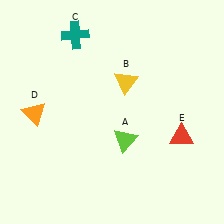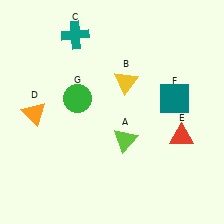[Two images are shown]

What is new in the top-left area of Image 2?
A green circle (G) was added in the top-left area of Image 2.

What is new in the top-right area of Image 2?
A teal square (F) was added in the top-right area of Image 2.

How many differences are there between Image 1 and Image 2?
There are 2 differences between the two images.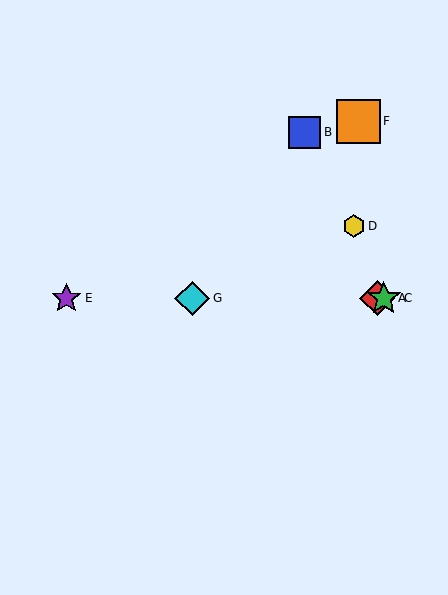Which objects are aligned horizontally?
Objects A, C, E, G are aligned horizontally.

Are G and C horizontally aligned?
Yes, both are at y≈298.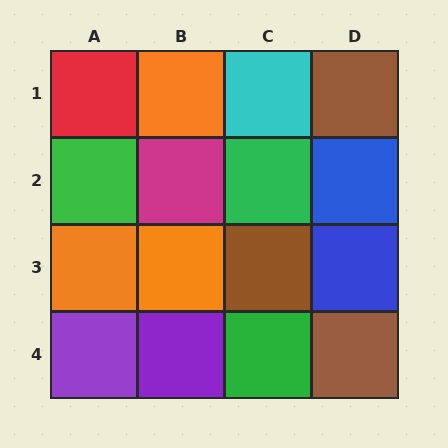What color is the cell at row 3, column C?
Brown.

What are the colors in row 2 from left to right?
Green, magenta, green, blue.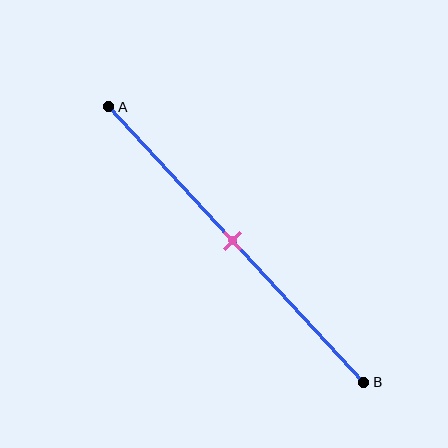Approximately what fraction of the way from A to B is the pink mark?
The pink mark is approximately 50% of the way from A to B.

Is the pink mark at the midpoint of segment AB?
Yes, the mark is approximately at the midpoint.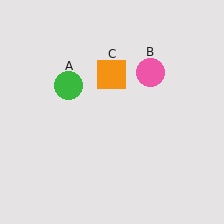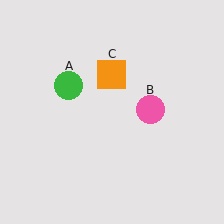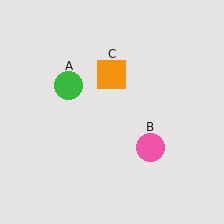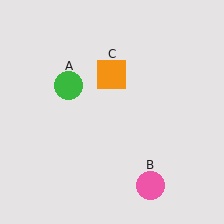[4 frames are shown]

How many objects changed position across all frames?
1 object changed position: pink circle (object B).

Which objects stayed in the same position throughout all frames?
Green circle (object A) and orange square (object C) remained stationary.